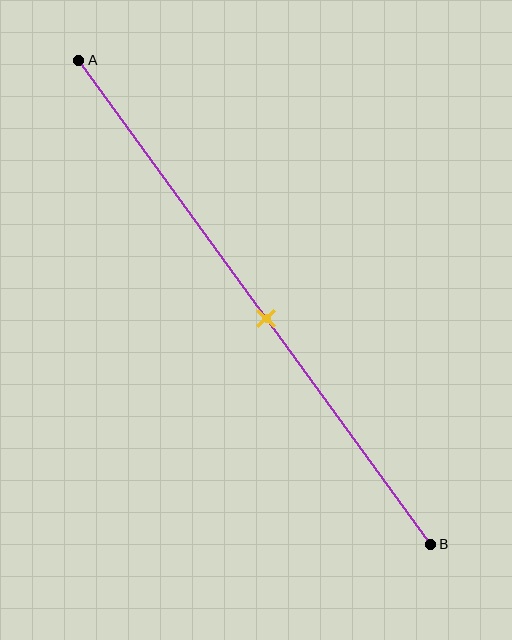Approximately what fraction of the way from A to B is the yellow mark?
The yellow mark is approximately 55% of the way from A to B.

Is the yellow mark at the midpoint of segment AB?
No, the mark is at about 55% from A, not at the 50% midpoint.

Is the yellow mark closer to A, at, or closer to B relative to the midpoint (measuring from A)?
The yellow mark is closer to point B than the midpoint of segment AB.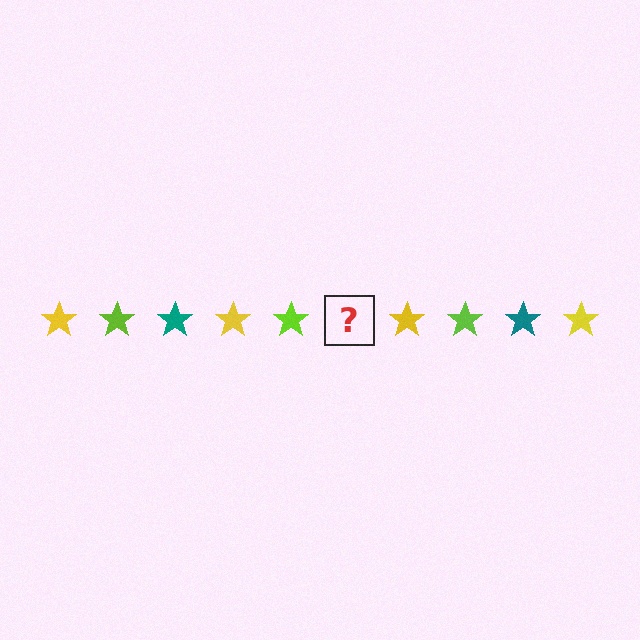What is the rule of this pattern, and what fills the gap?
The rule is that the pattern cycles through yellow, lime, teal stars. The gap should be filled with a teal star.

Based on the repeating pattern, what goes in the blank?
The blank should be a teal star.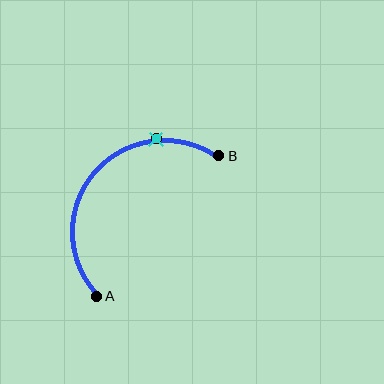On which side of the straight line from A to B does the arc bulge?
The arc bulges above and to the left of the straight line connecting A and B.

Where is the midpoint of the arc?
The arc midpoint is the point on the curve farthest from the straight line joining A and B. It sits above and to the left of that line.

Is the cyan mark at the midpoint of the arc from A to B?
No. The cyan mark lies on the arc but is closer to endpoint B. The arc midpoint would be at the point on the curve equidistant along the arc from both A and B.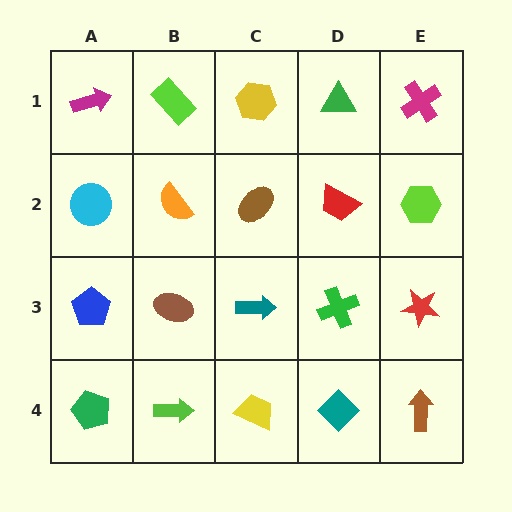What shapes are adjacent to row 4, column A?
A blue pentagon (row 3, column A), a lime arrow (row 4, column B).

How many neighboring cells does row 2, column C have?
4.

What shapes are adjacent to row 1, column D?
A red trapezoid (row 2, column D), a yellow hexagon (row 1, column C), a magenta cross (row 1, column E).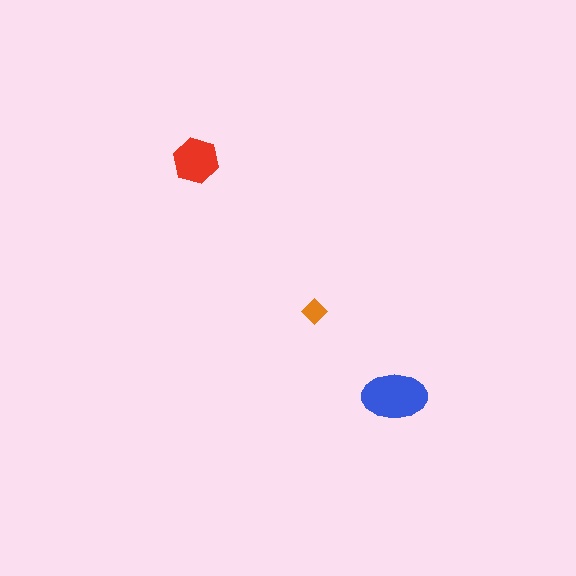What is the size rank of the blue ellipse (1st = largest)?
1st.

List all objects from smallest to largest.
The orange diamond, the red hexagon, the blue ellipse.